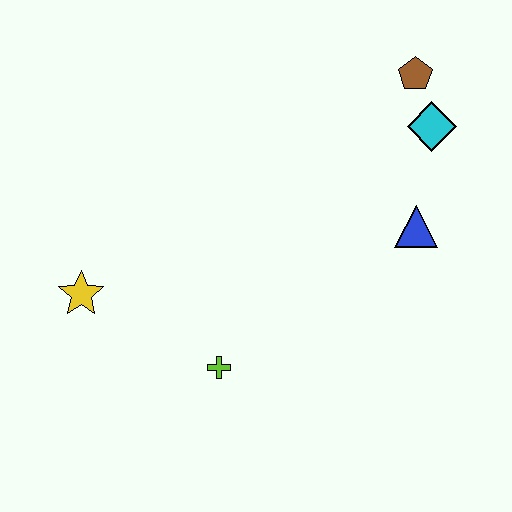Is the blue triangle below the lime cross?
No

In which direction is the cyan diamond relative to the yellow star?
The cyan diamond is to the right of the yellow star.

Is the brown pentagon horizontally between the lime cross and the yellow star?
No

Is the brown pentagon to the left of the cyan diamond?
Yes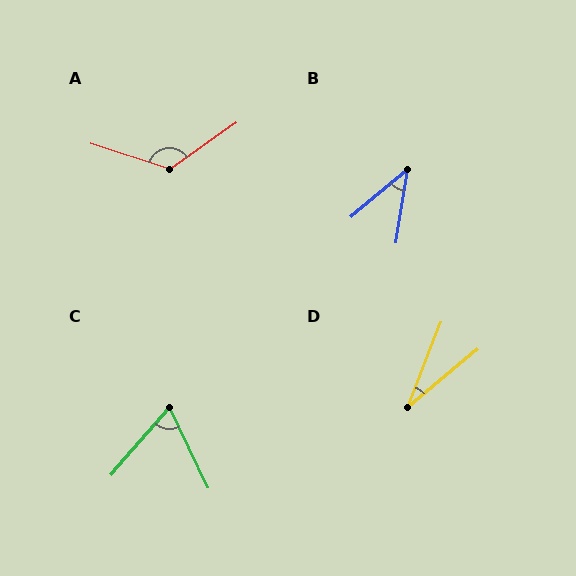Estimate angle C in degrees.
Approximately 66 degrees.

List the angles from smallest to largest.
D (29°), B (41°), C (66°), A (126°).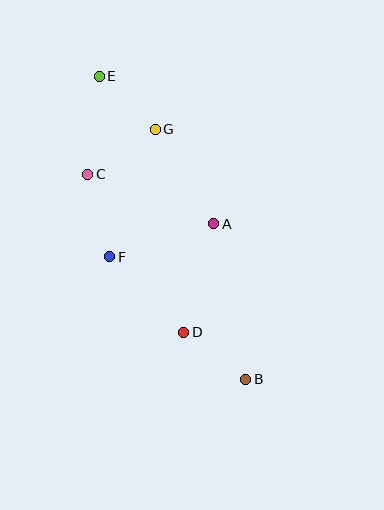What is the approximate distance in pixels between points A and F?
The distance between A and F is approximately 109 pixels.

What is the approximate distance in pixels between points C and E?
The distance between C and E is approximately 99 pixels.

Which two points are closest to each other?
Points E and G are closest to each other.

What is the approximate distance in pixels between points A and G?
The distance between A and G is approximately 111 pixels.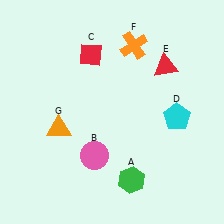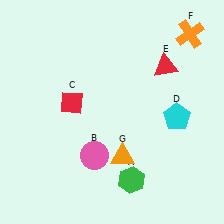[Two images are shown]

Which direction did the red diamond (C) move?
The red diamond (C) moved down.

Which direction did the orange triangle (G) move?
The orange triangle (G) moved right.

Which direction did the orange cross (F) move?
The orange cross (F) moved right.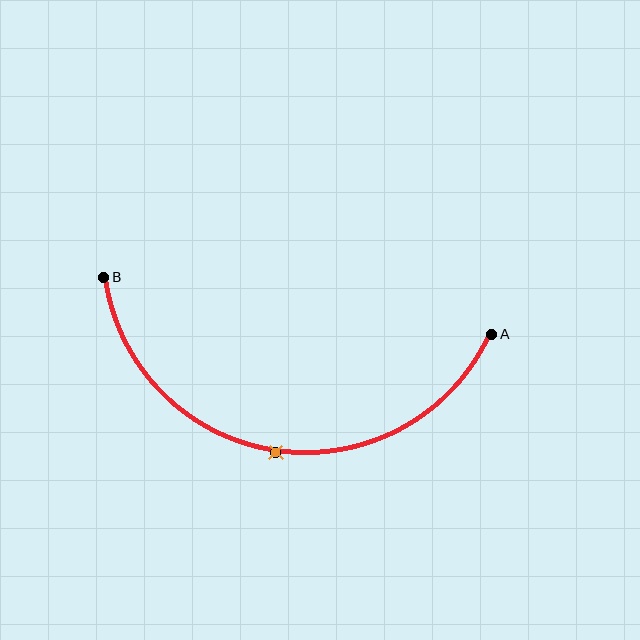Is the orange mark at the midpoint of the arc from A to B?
Yes. The orange mark lies on the arc at equal arc-length from both A and B — it is the arc midpoint.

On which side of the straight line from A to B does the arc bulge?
The arc bulges below the straight line connecting A and B.